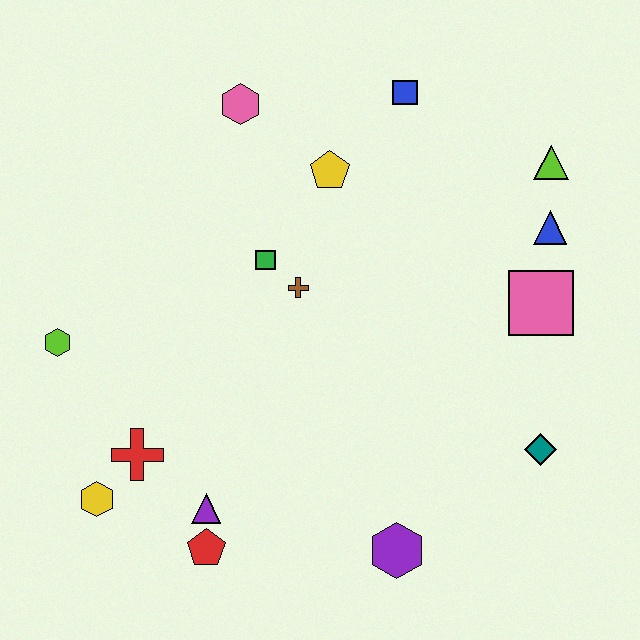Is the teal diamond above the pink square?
No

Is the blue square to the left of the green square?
No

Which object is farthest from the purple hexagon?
The pink hexagon is farthest from the purple hexagon.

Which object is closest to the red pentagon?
The purple triangle is closest to the red pentagon.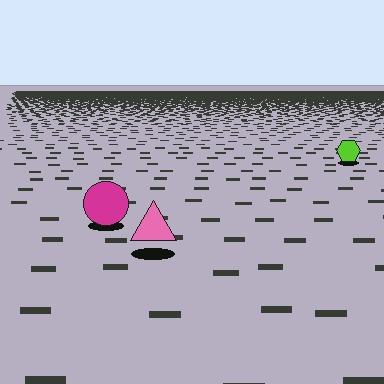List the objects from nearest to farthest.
From nearest to farthest: the pink triangle, the magenta circle, the lime hexagon.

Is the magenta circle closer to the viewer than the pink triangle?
No. The pink triangle is closer — you can tell from the texture gradient: the ground texture is coarser near it.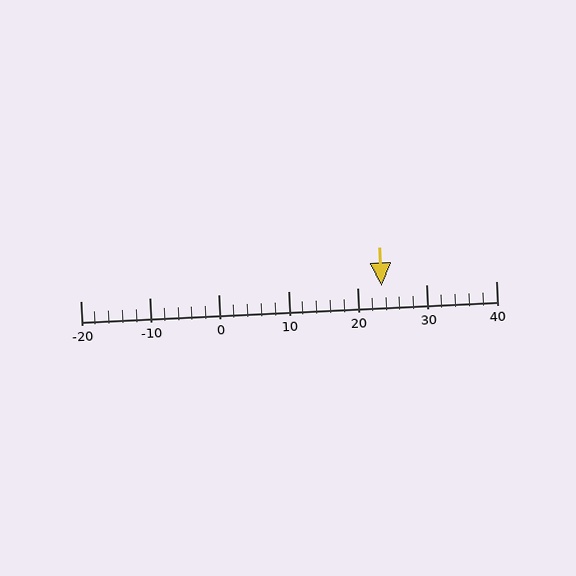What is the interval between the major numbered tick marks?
The major tick marks are spaced 10 units apart.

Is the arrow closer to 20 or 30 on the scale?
The arrow is closer to 20.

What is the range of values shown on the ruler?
The ruler shows values from -20 to 40.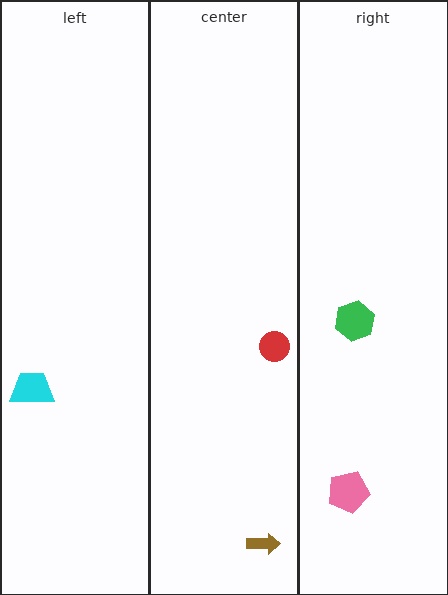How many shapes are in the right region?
2.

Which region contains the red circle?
The center region.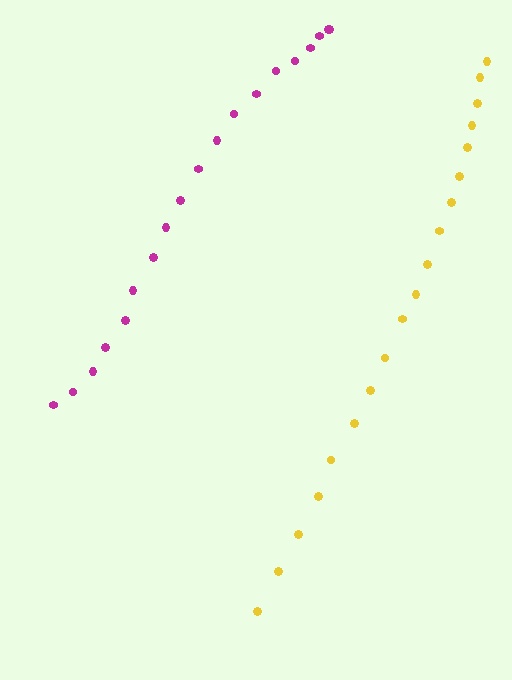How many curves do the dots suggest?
There are 2 distinct paths.